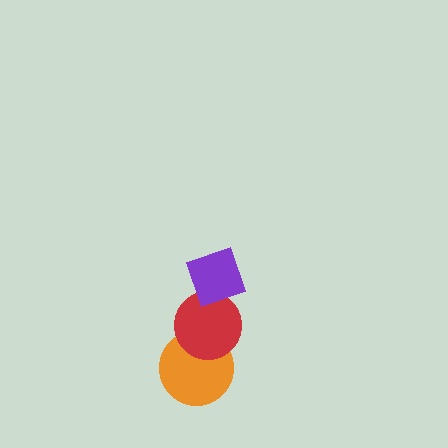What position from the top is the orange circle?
The orange circle is 3rd from the top.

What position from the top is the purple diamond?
The purple diamond is 1st from the top.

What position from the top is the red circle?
The red circle is 2nd from the top.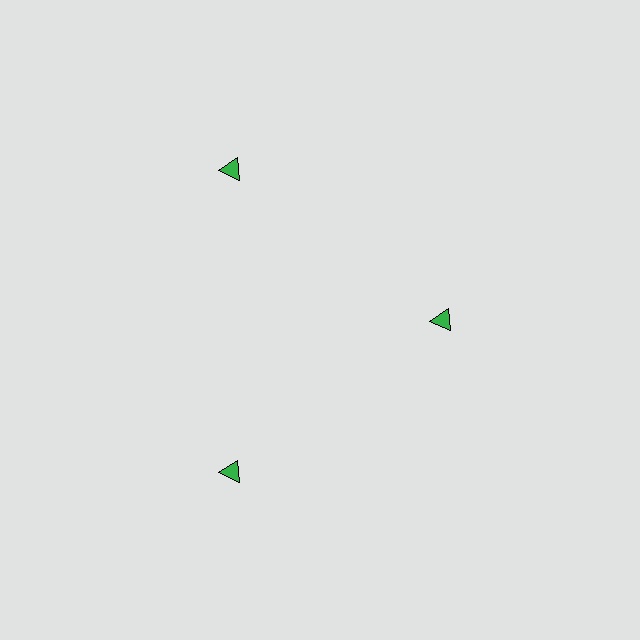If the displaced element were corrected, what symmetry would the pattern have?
It would have 3-fold rotational symmetry — the pattern would map onto itself every 120 degrees.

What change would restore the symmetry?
The symmetry would be restored by moving it outward, back onto the ring so that all 3 triangles sit at equal angles and equal distance from the center.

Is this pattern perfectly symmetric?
No. The 3 green triangles are arranged in a ring, but one element near the 3 o'clock position is pulled inward toward the center, breaking the 3-fold rotational symmetry.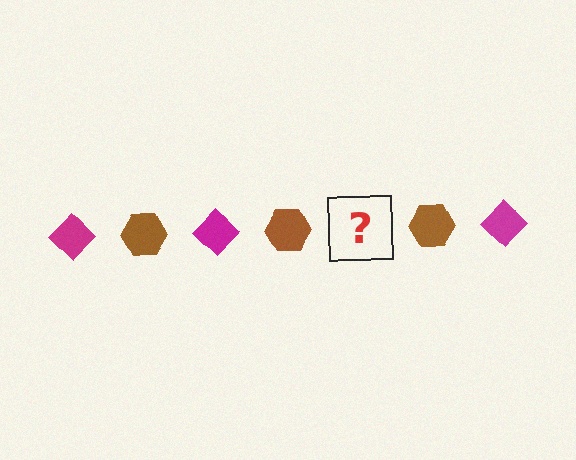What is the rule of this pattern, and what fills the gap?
The rule is that the pattern alternates between magenta diamond and brown hexagon. The gap should be filled with a magenta diamond.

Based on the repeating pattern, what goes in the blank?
The blank should be a magenta diamond.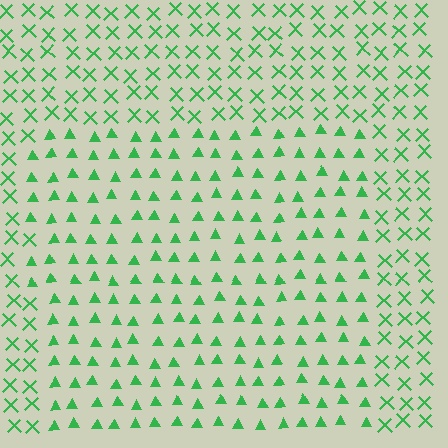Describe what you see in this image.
The image is filled with small green elements arranged in a uniform grid. A rectangle-shaped region contains triangles, while the surrounding area contains X marks. The boundary is defined purely by the change in element shape.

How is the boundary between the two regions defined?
The boundary is defined by a change in element shape: triangles inside vs. X marks outside. All elements share the same color and spacing.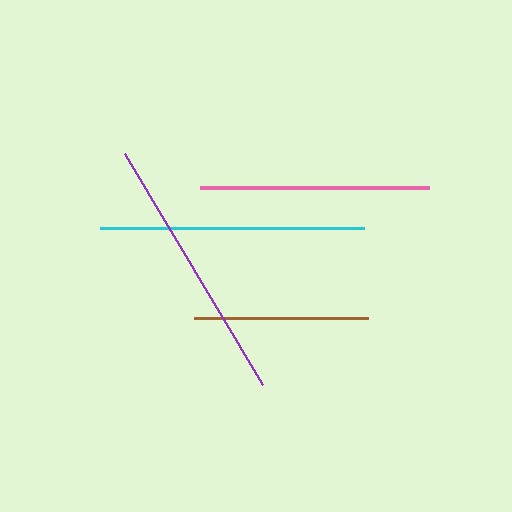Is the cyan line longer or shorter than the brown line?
The cyan line is longer than the brown line.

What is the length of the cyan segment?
The cyan segment is approximately 264 pixels long.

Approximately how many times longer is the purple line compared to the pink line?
The purple line is approximately 1.2 times the length of the pink line.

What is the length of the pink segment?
The pink segment is approximately 230 pixels long.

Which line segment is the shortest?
The brown line is the shortest at approximately 174 pixels.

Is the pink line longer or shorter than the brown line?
The pink line is longer than the brown line.